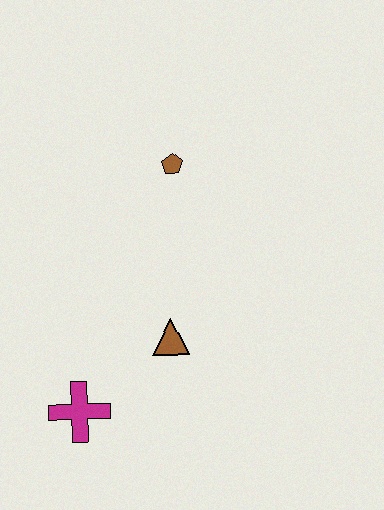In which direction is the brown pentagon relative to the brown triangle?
The brown pentagon is above the brown triangle.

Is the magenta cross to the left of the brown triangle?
Yes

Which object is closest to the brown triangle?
The magenta cross is closest to the brown triangle.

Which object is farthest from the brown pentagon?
The magenta cross is farthest from the brown pentagon.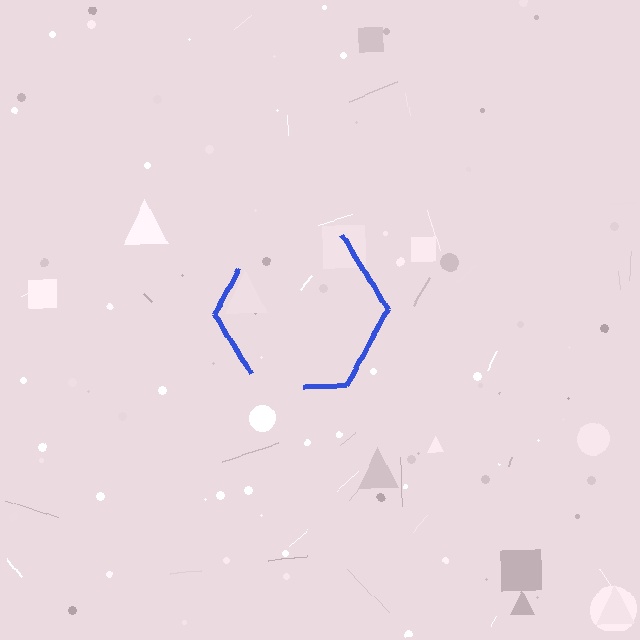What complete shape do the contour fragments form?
The contour fragments form a hexagon.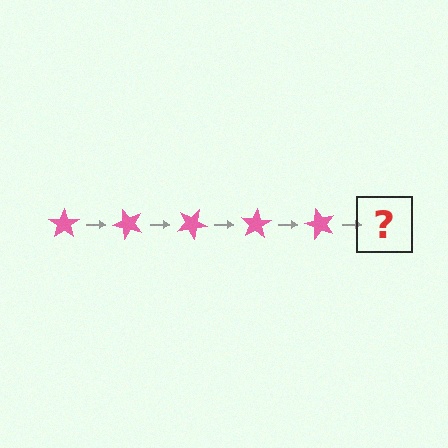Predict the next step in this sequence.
The next step is a pink star rotated 250 degrees.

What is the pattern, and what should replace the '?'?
The pattern is that the star rotates 50 degrees each step. The '?' should be a pink star rotated 250 degrees.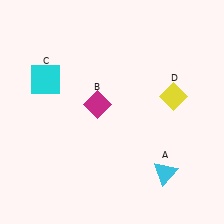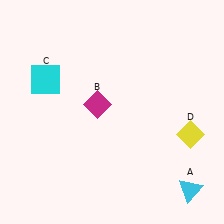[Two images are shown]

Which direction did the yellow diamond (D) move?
The yellow diamond (D) moved down.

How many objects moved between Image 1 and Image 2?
2 objects moved between the two images.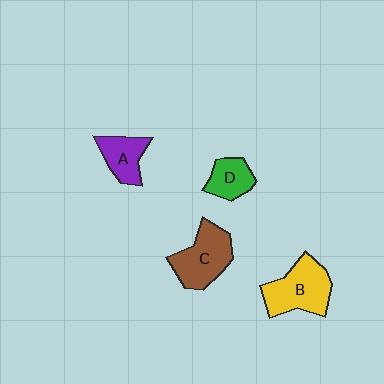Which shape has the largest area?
Shape B (yellow).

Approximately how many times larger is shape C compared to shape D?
Approximately 1.7 times.